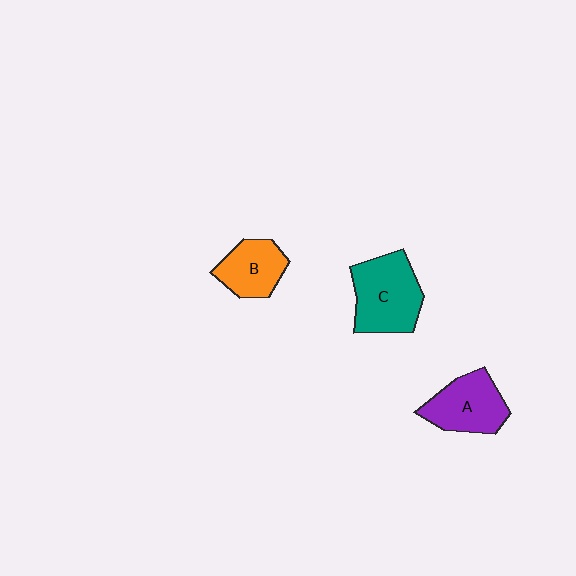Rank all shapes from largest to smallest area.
From largest to smallest: C (teal), A (purple), B (orange).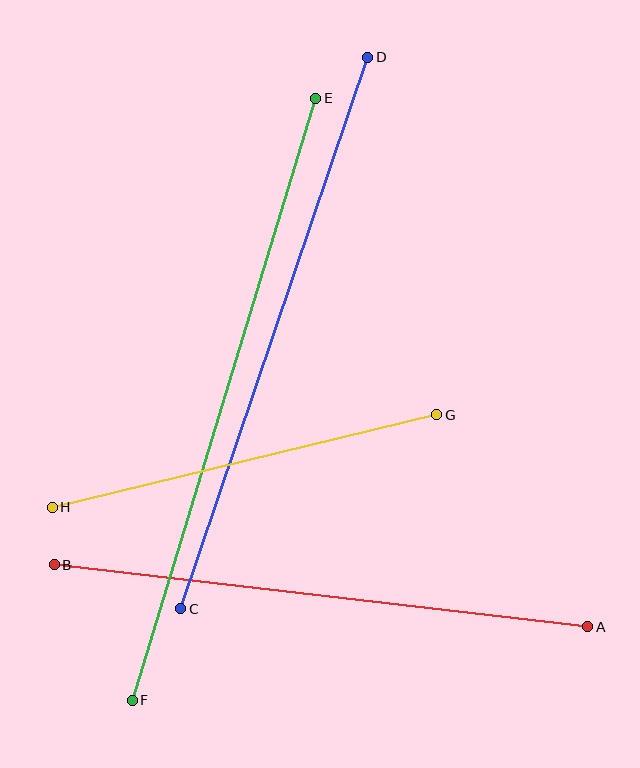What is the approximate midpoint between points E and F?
The midpoint is at approximately (224, 399) pixels.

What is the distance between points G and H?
The distance is approximately 396 pixels.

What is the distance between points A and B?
The distance is approximately 537 pixels.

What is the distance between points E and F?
The distance is approximately 629 pixels.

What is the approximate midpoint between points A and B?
The midpoint is at approximately (321, 596) pixels.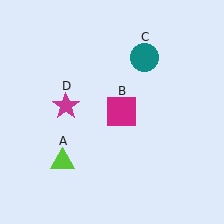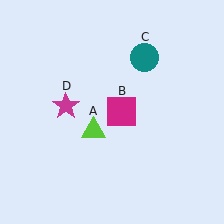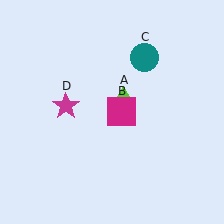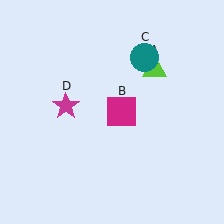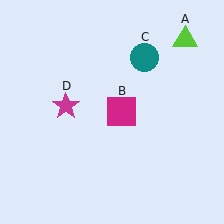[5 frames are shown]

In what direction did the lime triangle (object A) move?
The lime triangle (object A) moved up and to the right.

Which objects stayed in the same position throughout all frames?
Magenta square (object B) and teal circle (object C) and magenta star (object D) remained stationary.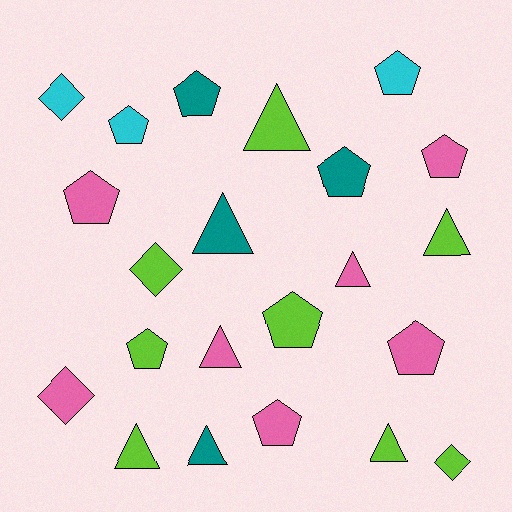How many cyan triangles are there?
There are no cyan triangles.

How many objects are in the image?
There are 22 objects.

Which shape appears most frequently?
Pentagon, with 10 objects.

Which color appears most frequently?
Lime, with 8 objects.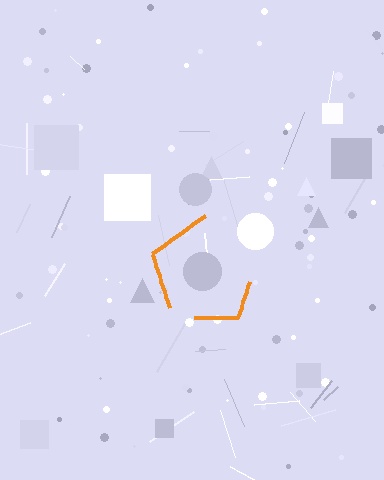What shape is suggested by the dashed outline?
The dashed outline suggests a pentagon.